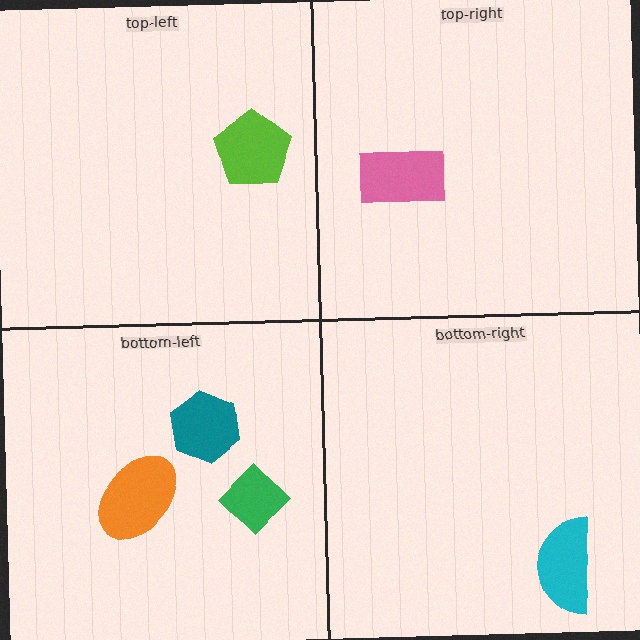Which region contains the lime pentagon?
The top-left region.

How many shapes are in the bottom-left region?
3.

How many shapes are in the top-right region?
1.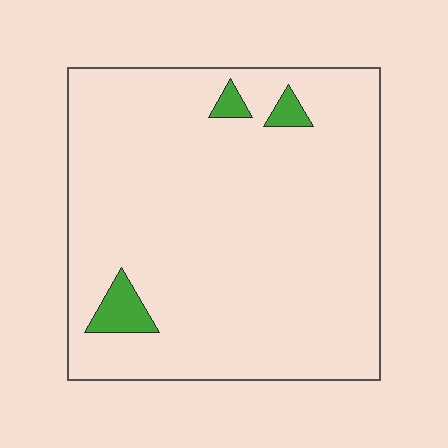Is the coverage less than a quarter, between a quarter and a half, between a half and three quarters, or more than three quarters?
Less than a quarter.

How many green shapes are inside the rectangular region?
3.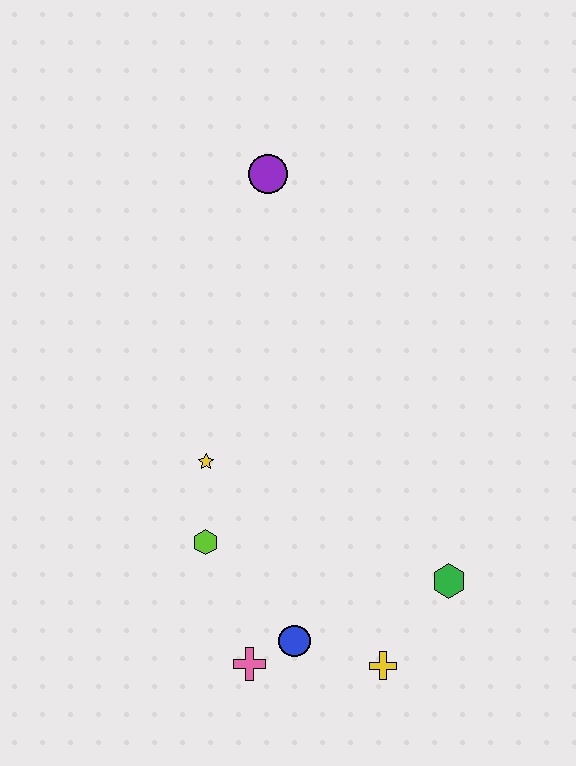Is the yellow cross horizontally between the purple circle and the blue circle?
No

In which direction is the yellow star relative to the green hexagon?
The yellow star is to the left of the green hexagon.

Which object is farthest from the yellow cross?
The purple circle is farthest from the yellow cross.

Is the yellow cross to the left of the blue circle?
No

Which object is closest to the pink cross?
The blue circle is closest to the pink cross.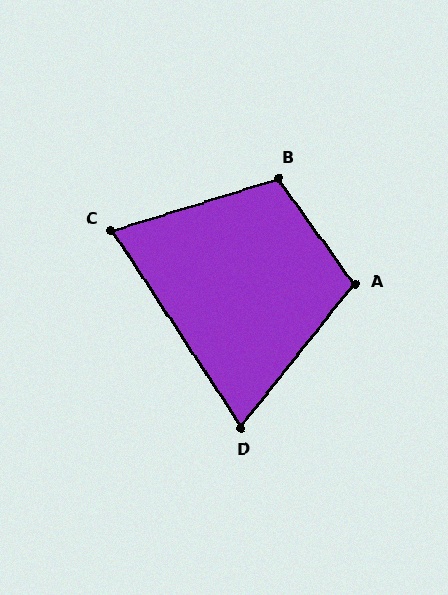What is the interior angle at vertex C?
Approximately 74 degrees (acute).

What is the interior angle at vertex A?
Approximately 106 degrees (obtuse).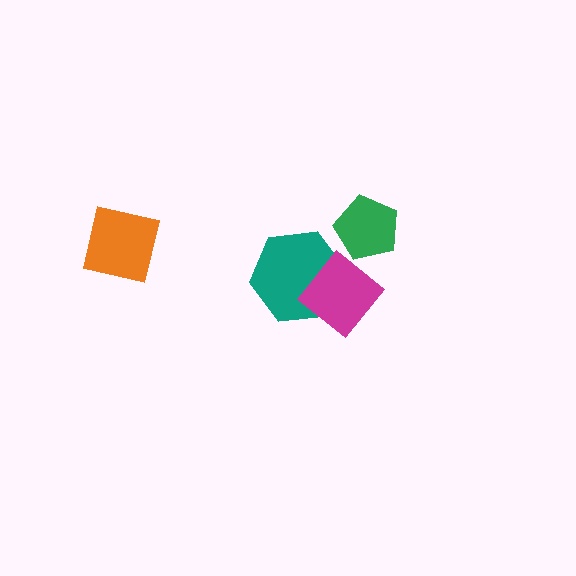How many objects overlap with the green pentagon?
0 objects overlap with the green pentagon.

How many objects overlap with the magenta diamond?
1 object overlaps with the magenta diamond.